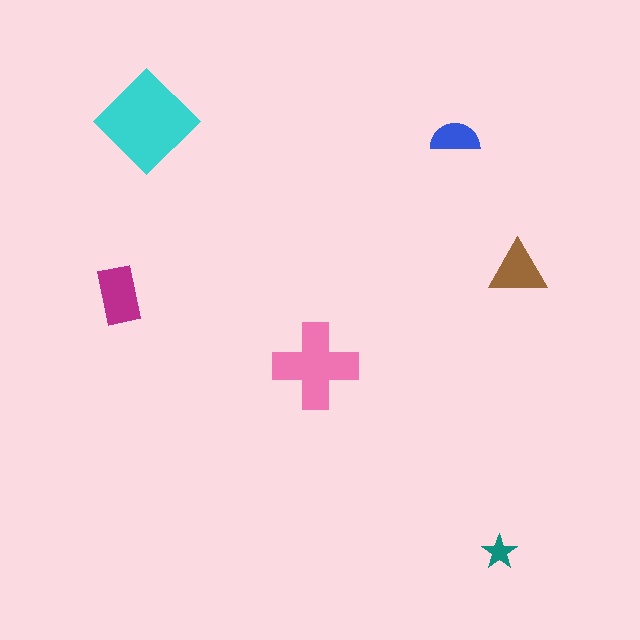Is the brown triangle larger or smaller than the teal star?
Larger.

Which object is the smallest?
The teal star.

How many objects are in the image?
There are 6 objects in the image.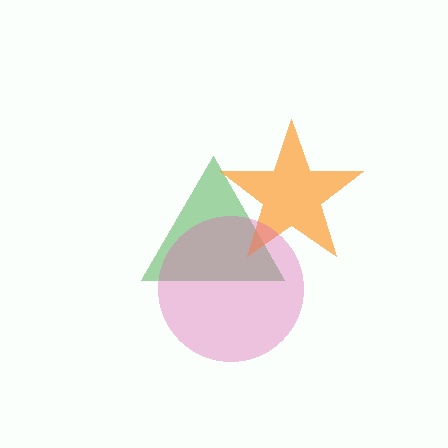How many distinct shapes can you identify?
There are 3 distinct shapes: a green triangle, an orange star, a pink circle.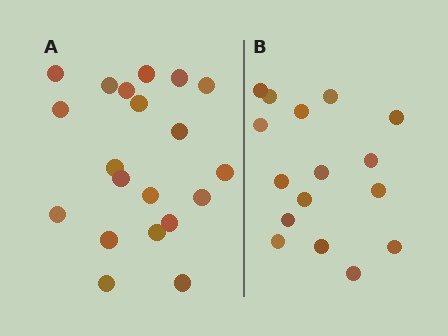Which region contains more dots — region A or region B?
Region A (the left region) has more dots.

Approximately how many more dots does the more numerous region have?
Region A has about 4 more dots than region B.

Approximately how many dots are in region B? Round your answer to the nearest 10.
About 20 dots. (The exact count is 16, which rounds to 20.)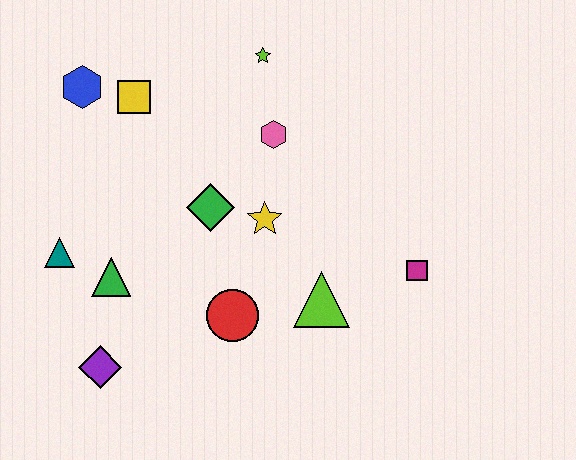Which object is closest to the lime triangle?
The red circle is closest to the lime triangle.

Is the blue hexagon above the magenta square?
Yes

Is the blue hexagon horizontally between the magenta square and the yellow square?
No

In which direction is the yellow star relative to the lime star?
The yellow star is below the lime star.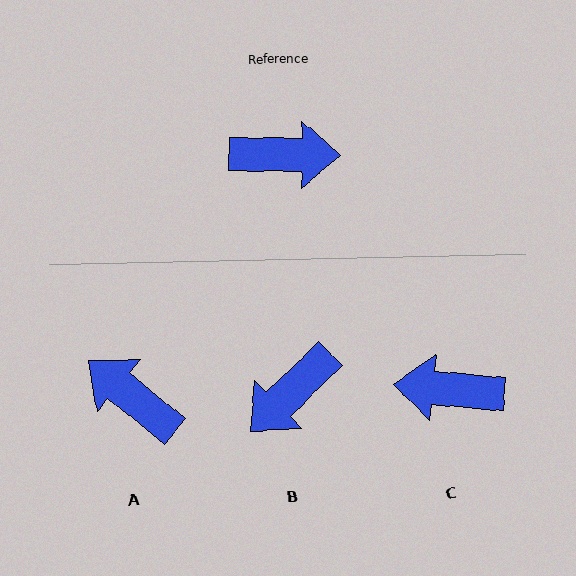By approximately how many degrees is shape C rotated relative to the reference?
Approximately 175 degrees counter-clockwise.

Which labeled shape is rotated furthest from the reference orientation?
C, about 175 degrees away.